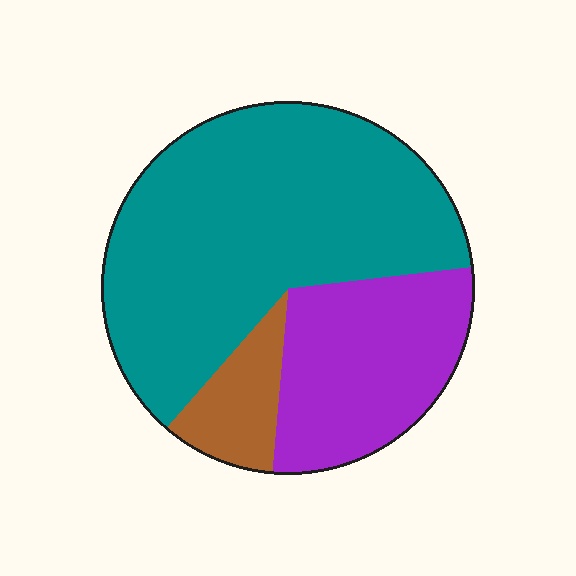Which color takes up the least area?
Brown, at roughly 10%.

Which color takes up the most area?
Teal, at roughly 60%.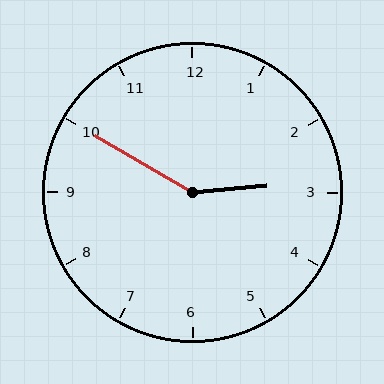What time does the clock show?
2:50.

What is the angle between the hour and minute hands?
Approximately 145 degrees.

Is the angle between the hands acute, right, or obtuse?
It is obtuse.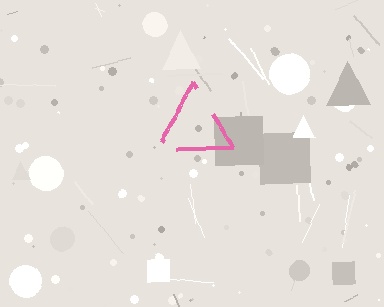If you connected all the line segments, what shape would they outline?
They would outline a triangle.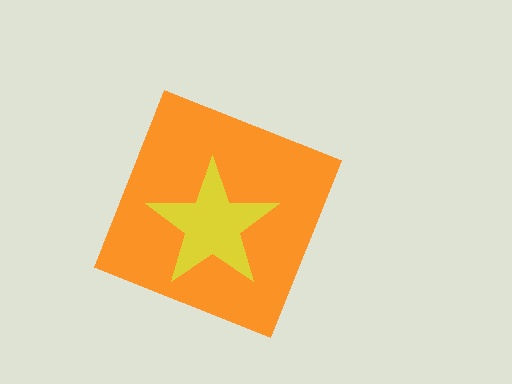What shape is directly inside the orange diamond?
The yellow star.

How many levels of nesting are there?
2.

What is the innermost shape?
The yellow star.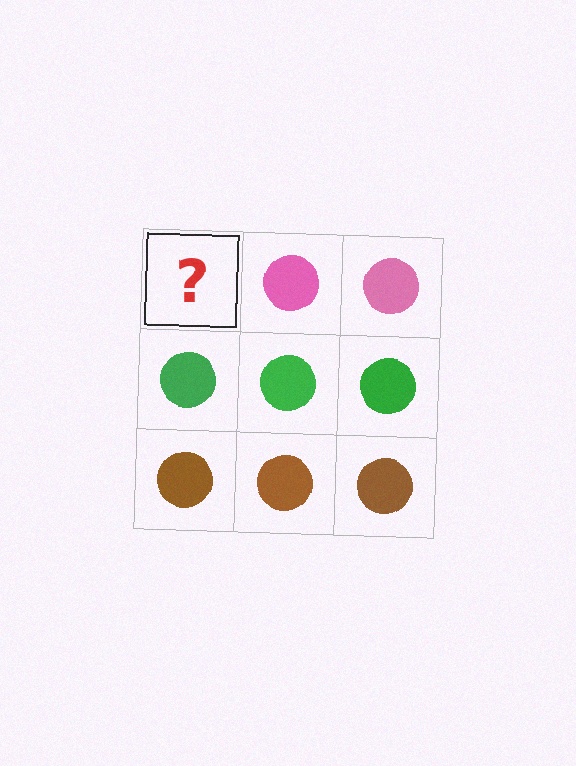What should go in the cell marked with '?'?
The missing cell should contain a pink circle.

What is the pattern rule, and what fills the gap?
The rule is that each row has a consistent color. The gap should be filled with a pink circle.